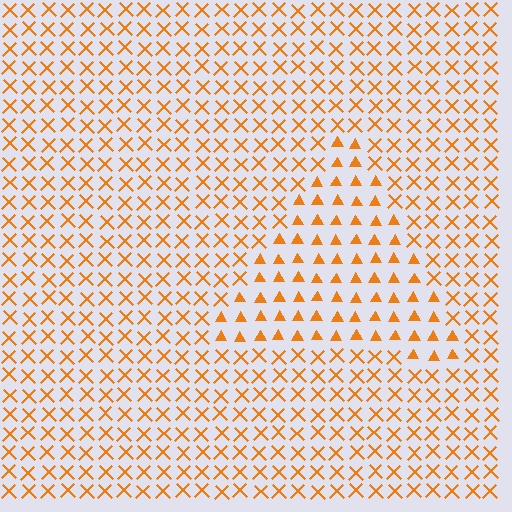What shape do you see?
I see a triangle.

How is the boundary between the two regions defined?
The boundary is defined by a change in element shape: triangles inside vs. X marks outside. All elements share the same color and spacing.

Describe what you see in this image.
The image is filled with small orange elements arranged in a uniform grid. A triangle-shaped region contains triangles, while the surrounding area contains X marks. The boundary is defined purely by the change in element shape.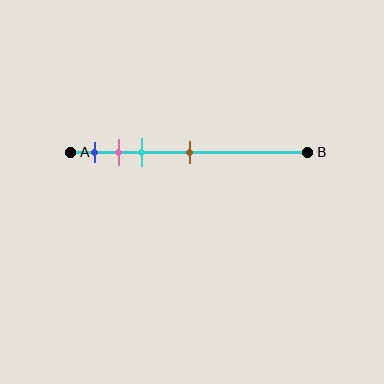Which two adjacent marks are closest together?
The pink and cyan marks are the closest adjacent pair.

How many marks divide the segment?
There are 4 marks dividing the segment.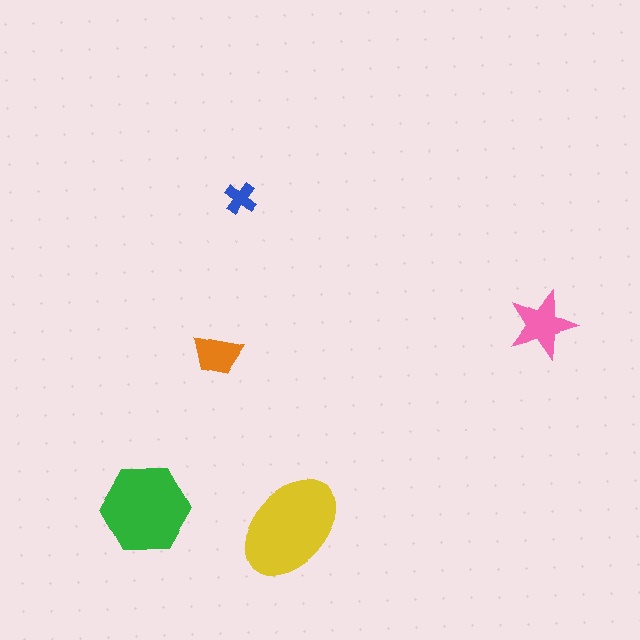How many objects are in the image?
There are 5 objects in the image.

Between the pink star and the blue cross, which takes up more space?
The pink star.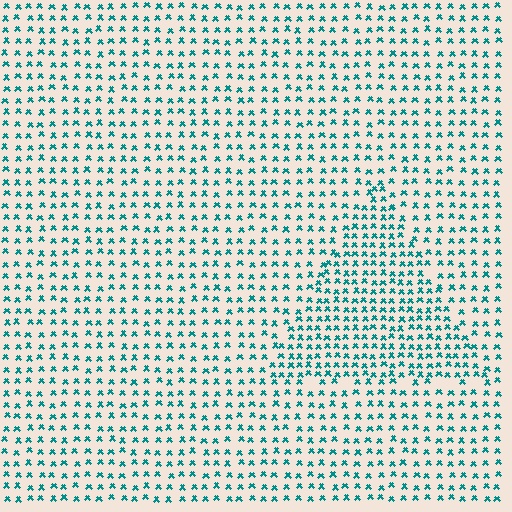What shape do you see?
I see a triangle.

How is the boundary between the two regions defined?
The boundary is defined by a change in element density (approximately 1.6x ratio). All elements are the same color, size, and shape.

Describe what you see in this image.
The image contains small teal elements arranged at two different densities. A triangle-shaped region is visible where the elements are more densely packed than the surrounding area.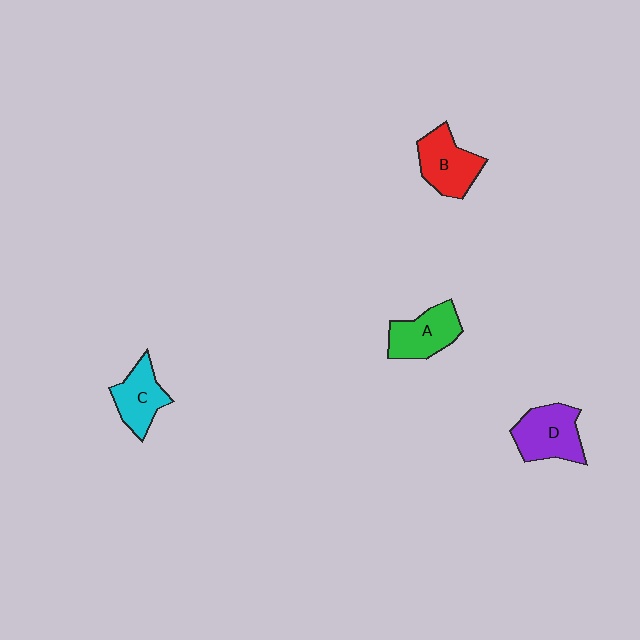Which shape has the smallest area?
Shape C (cyan).